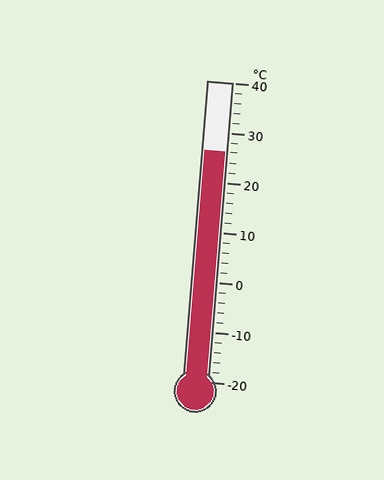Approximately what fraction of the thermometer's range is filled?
The thermometer is filled to approximately 75% of its range.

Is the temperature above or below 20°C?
The temperature is above 20°C.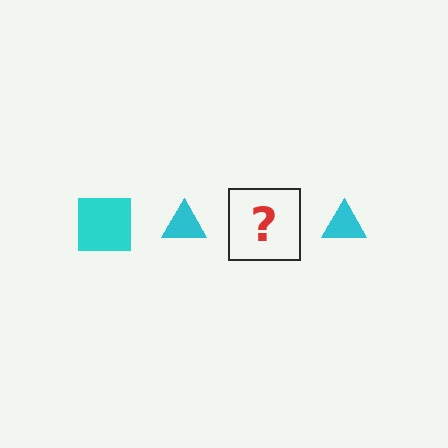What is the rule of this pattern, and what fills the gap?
The rule is that the pattern cycles through square, triangle shapes in cyan. The gap should be filled with a cyan square.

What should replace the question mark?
The question mark should be replaced with a cyan square.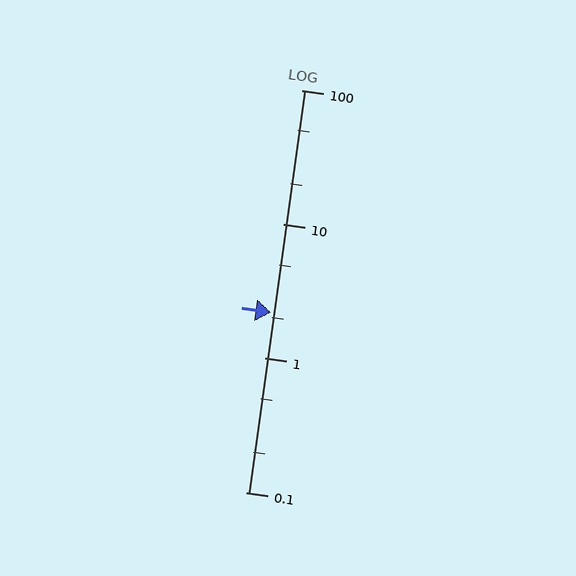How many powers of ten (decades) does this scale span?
The scale spans 3 decades, from 0.1 to 100.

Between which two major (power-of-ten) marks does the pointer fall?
The pointer is between 1 and 10.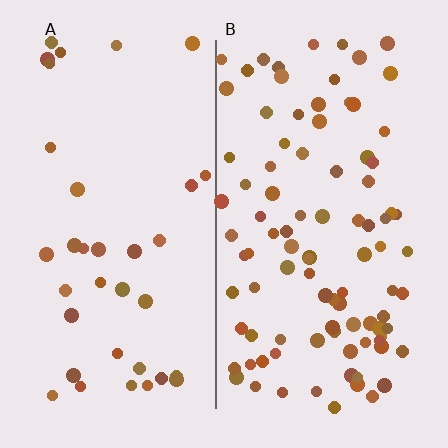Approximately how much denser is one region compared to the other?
Approximately 2.6× — region B over region A.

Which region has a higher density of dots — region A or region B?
B (the right).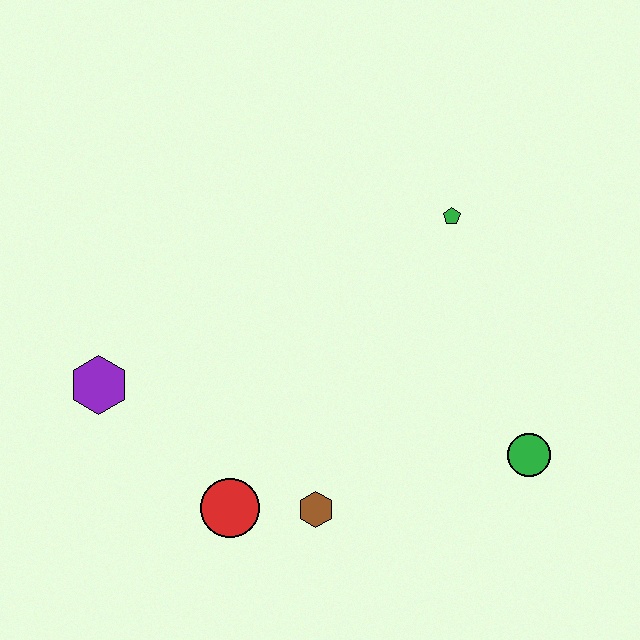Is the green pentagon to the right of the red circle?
Yes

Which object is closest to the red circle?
The brown hexagon is closest to the red circle.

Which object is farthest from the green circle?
The purple hexagon is farthest from the green circle.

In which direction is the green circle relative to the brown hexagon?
The green circle is to the right of the brown hexagon.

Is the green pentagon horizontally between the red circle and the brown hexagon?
No